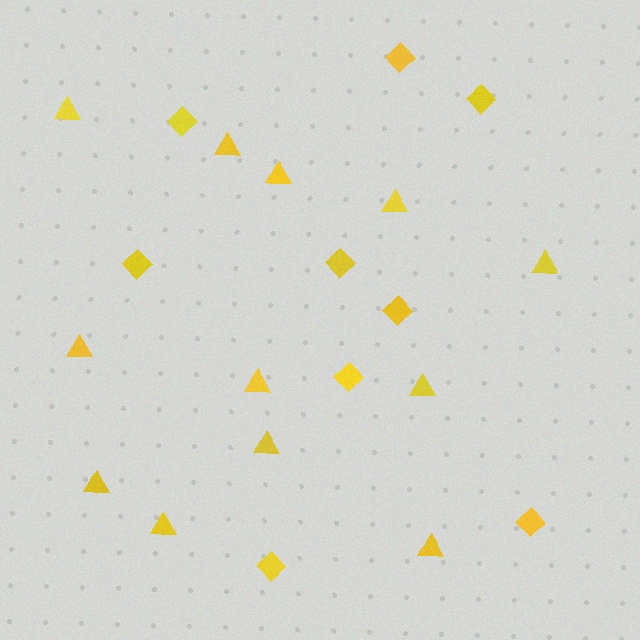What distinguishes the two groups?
There are 2 groups: one group of diamonds (9) and one group of triangles (12).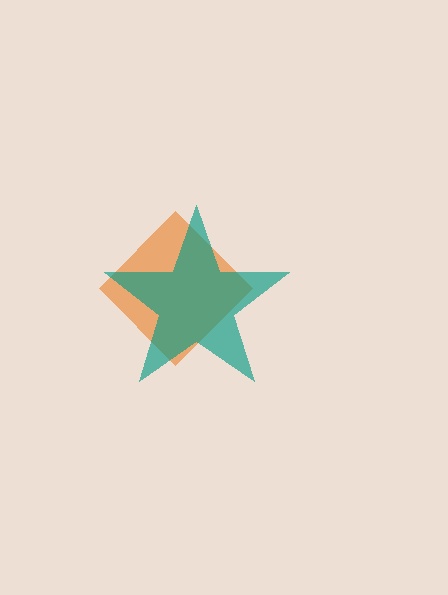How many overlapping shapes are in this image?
There are 2 overlapping shapes in the image.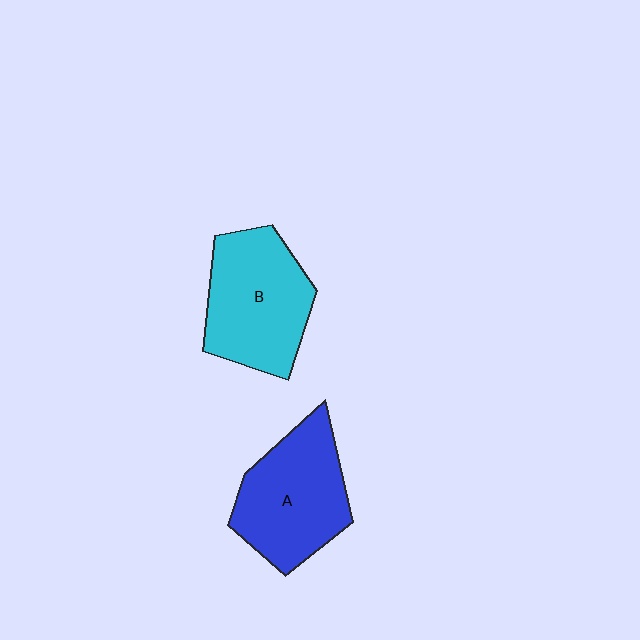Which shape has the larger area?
Shape B (cyan).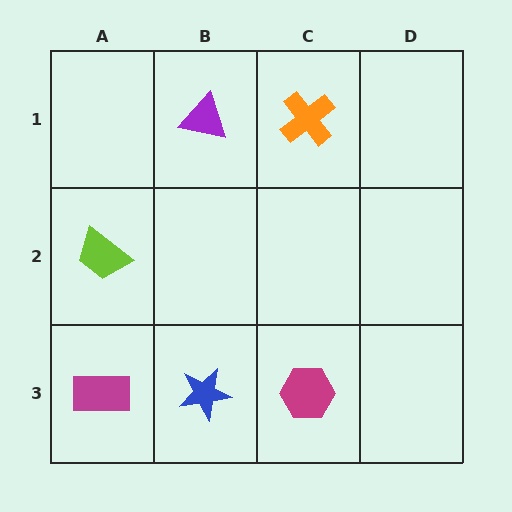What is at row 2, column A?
A lime trapezoid.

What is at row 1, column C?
An orange cross.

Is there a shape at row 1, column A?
No, that cell is empty.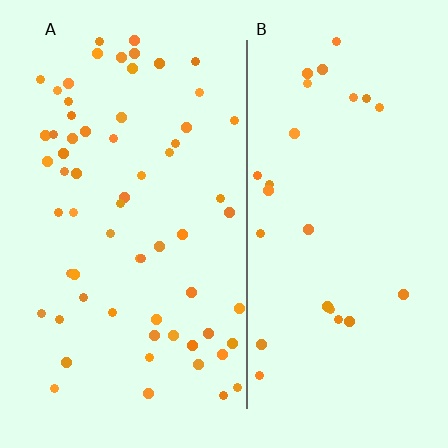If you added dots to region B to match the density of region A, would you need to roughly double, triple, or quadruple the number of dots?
Approximately double.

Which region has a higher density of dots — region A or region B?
A (the left).